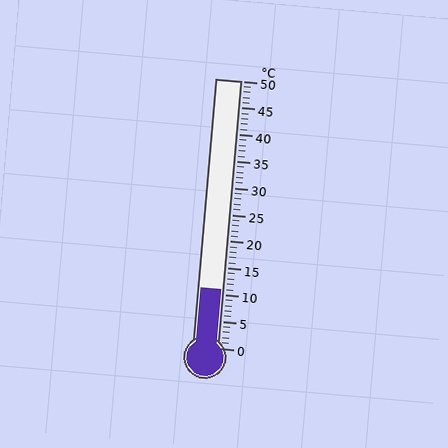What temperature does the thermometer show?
The thermometer shows approximately 11°C.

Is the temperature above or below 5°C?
The temperature is above 5°C.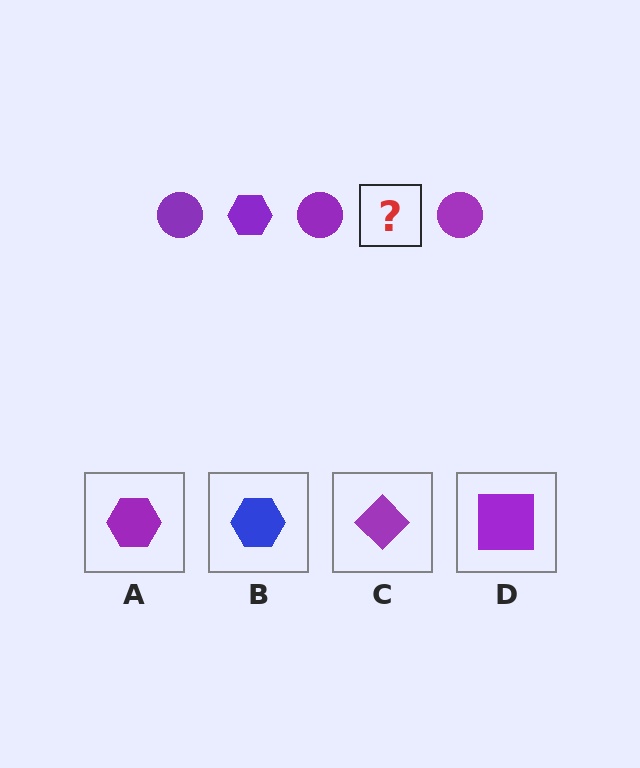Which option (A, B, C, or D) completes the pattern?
A.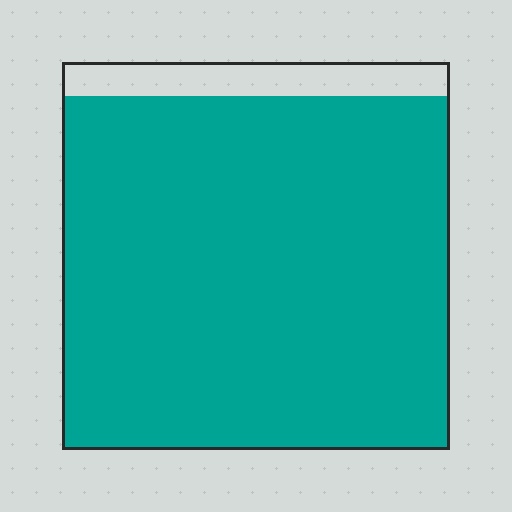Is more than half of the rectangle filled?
Yes.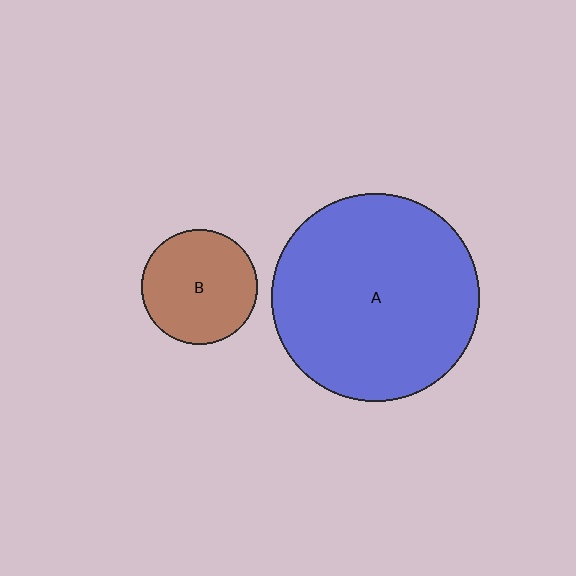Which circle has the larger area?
Circle A (blue).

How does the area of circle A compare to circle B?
Approximately 3.2 times.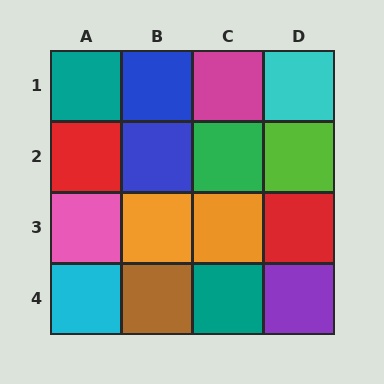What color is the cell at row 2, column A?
Red.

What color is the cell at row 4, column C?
Teal.